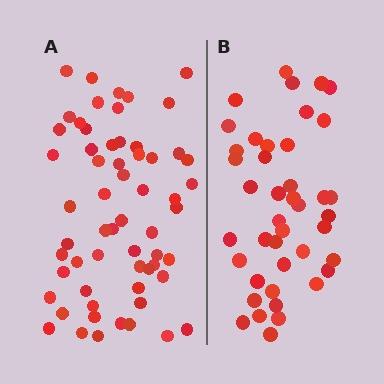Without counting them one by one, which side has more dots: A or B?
Region A (the left region) has more dots.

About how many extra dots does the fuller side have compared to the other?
Region A has approximately 20 more dots than region B.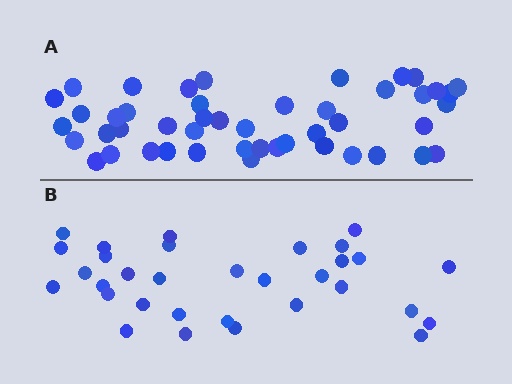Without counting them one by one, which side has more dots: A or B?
Region A (the top region) has more dots.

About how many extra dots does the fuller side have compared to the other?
Region A has approximately 15 more dots than region B.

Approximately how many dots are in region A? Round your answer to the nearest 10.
About 50 dots. (The exact count is 47, which rounds to 50.)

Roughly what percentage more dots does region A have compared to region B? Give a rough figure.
About 45% more.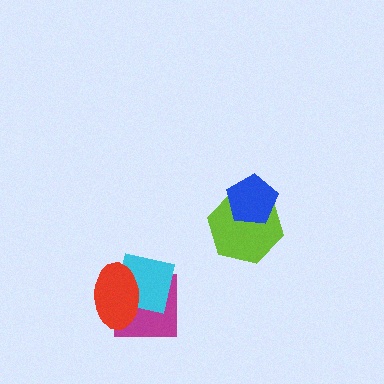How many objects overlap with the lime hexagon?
1 object overlaps with the lime hexagon.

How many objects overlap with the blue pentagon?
1 object overlaps with the blue pentagon.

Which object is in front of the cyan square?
The red ellipse is in front of the cyan square.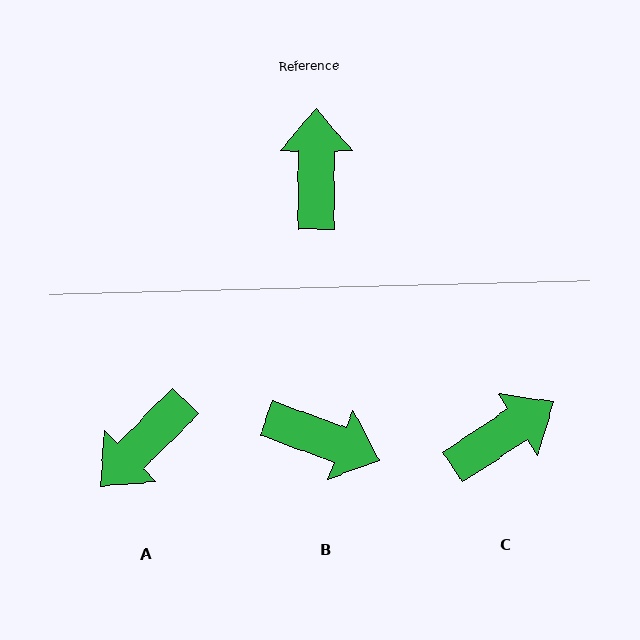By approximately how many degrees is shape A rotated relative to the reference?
Approximately 136 degrees counter-clockwise.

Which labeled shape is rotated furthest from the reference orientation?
A, about 136 degrees away.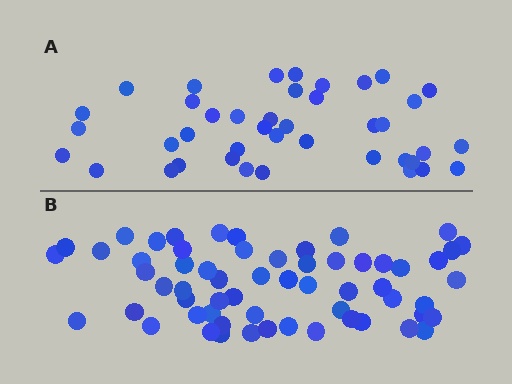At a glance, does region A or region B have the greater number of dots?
Region B (the bottom region) has more dots.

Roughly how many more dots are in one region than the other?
Region B has approximately 20 more dots than region A.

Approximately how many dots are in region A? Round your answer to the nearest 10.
About 40 dots. (The exact count is 41, which rounds to 40.)